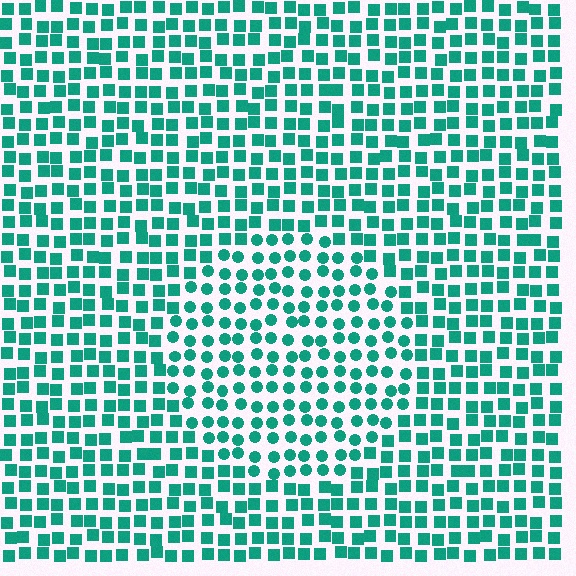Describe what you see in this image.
The image is filled with small teal elements arranged in a uniform grid. A circle-shaped region contains circles, while the surrounding area contains squares. The boundary is defined purely by the change in element shape.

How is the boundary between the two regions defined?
The boundary is defined by a change in element shape: circles inside vs. squares outside. All elements share the same color and spacing.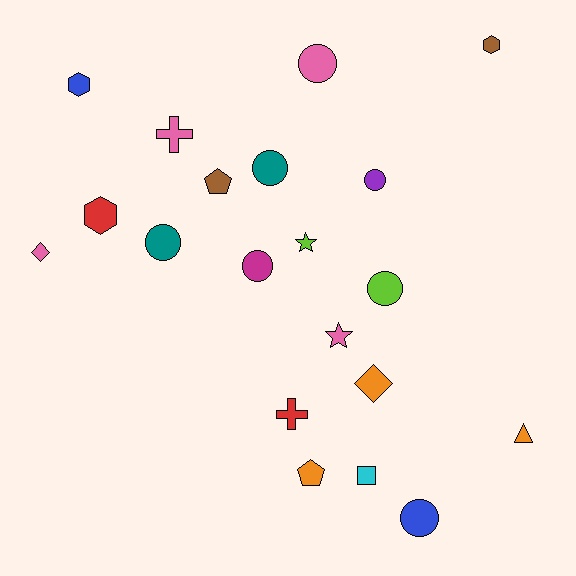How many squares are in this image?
There is 1 square.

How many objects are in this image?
There are 20 objects.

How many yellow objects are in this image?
There are no yellow objects.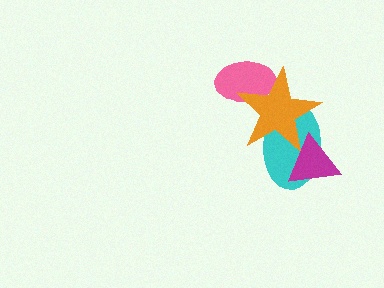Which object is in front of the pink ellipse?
The orange star is in front of the pink ellipse.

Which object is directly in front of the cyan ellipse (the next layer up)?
The orange star is directly in front of the cyan ellipse.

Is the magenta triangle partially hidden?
No, no other shape covers it.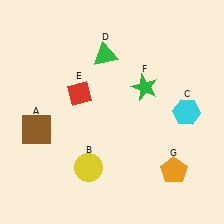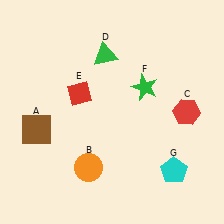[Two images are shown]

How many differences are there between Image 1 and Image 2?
There are 3 differences between the two images.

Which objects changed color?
B changed from yellow to orange. C changed from cyan to red. G changed from orange to cyan.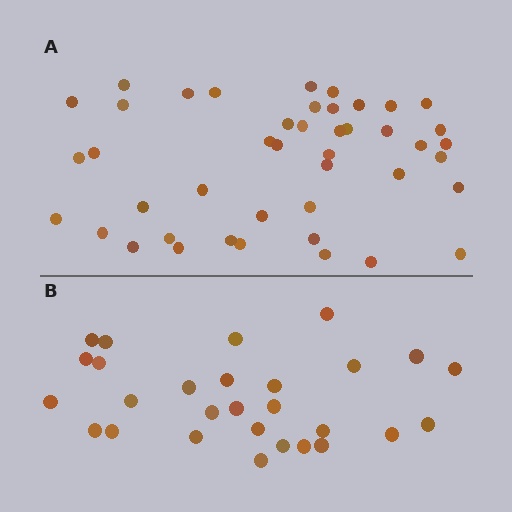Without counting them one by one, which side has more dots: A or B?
Region A (the top region) has more dots.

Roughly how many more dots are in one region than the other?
Region A has approximately 15 more dots than region B.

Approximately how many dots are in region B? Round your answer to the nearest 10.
About 30 dots. (The exact count is 28, which rounds to 30.)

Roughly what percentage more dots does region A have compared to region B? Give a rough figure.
About 55% more.